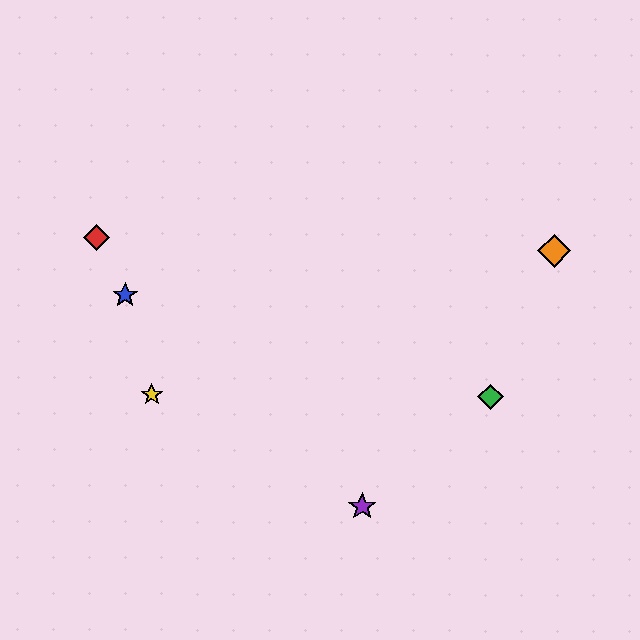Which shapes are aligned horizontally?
The green diamond, the yellow star are aligned horizontally.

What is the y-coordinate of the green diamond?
The green diamond is at y≈396.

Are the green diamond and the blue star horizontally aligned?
No, the green diamond is at y≈396 and the blue star is at y≈295.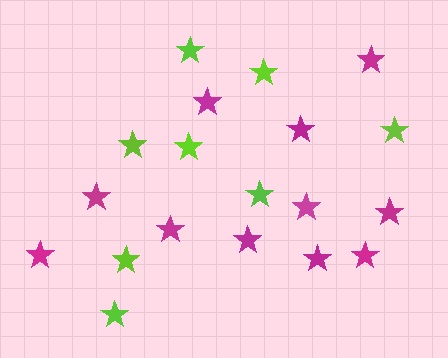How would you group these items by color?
There are 2 groups: one group of lime stars (8) and one group of magenta stars (11).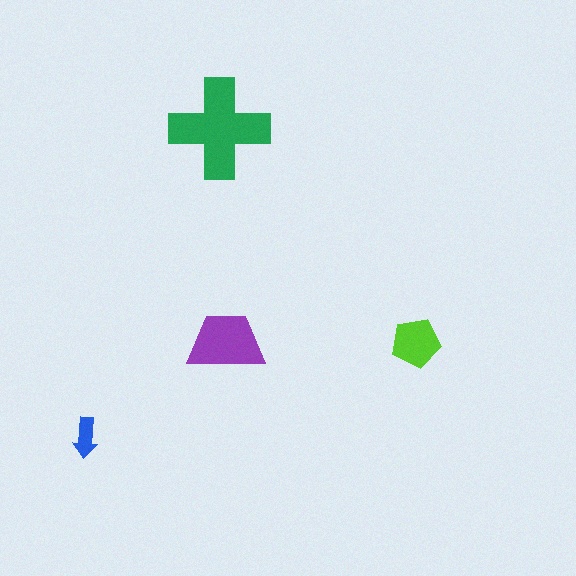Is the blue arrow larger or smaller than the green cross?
Smaller.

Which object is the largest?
The green cross.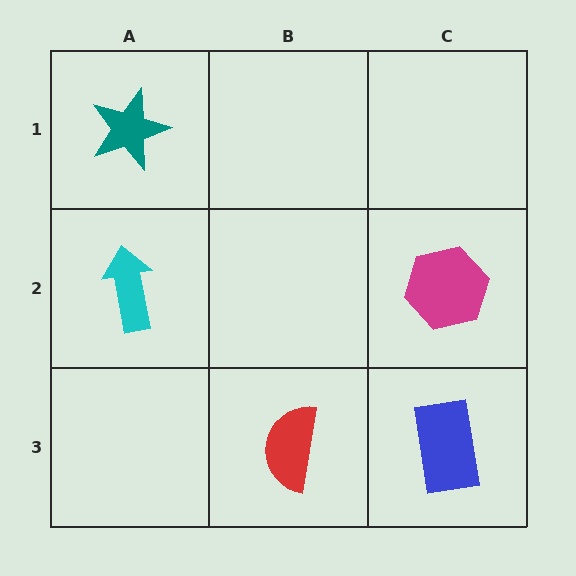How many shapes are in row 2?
2 shapes.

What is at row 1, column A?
A teal star.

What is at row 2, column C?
A magenta hexagon.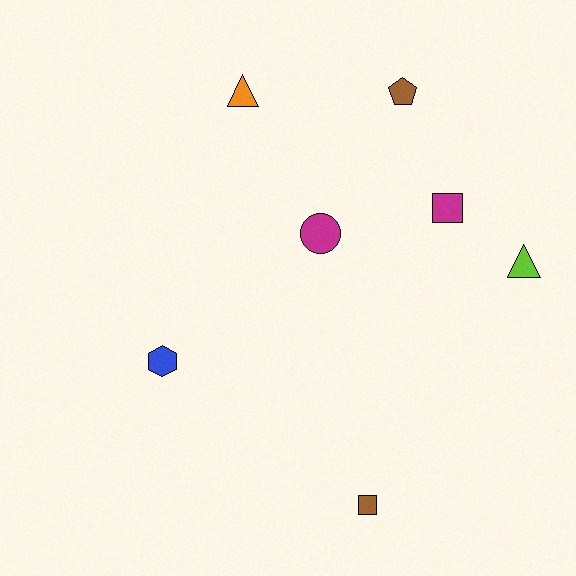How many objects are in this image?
There are 7 objects.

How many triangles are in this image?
There are 2 triangles.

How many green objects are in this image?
There are no green objects.